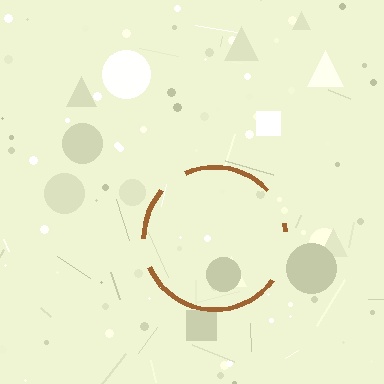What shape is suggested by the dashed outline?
The dashed outline suggests a circle.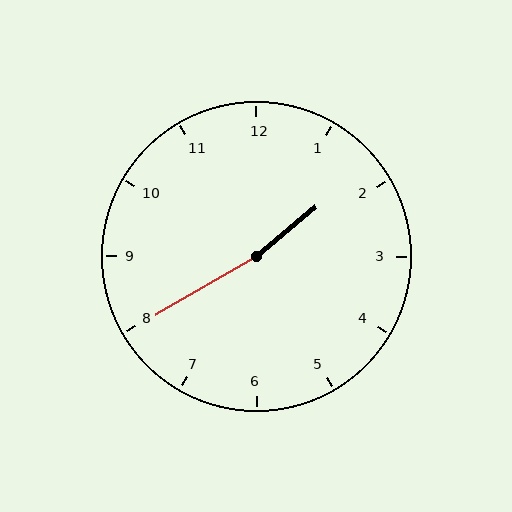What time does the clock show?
1:40.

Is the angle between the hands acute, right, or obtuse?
It is obtuse.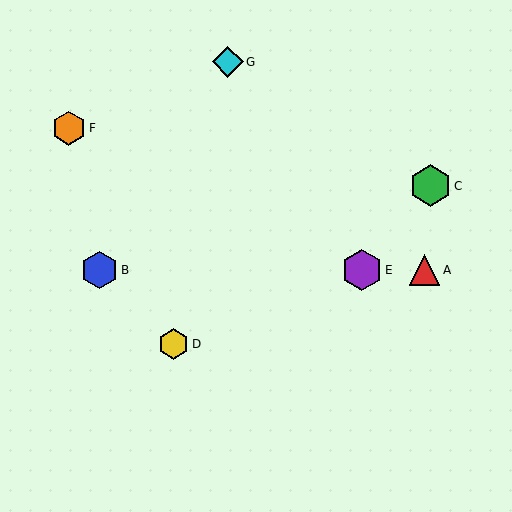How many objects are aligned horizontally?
3 objects (A, B, E) are aligned horizontally.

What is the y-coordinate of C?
Object C is at y≈186.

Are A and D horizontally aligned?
No, A is at y≈270 and D is at y≈344.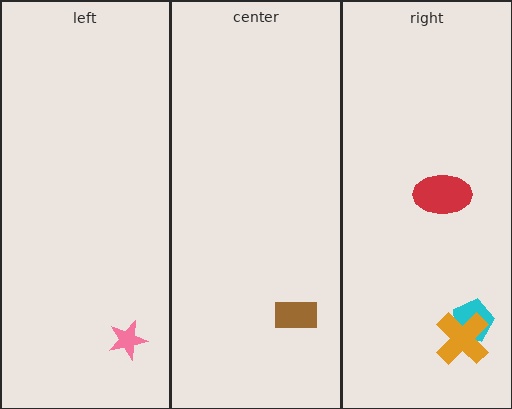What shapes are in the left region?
The pink star.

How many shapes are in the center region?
1.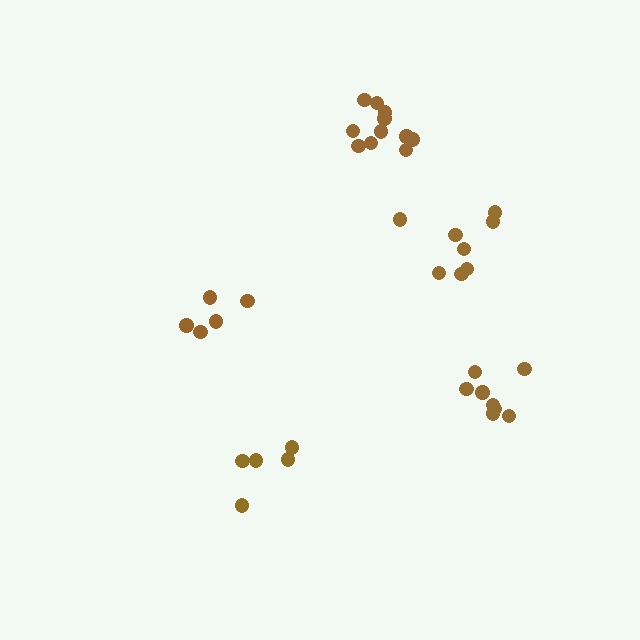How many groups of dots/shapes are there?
There are 5 groups.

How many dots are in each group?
Group 1: 5 dots, Group 2: 11 dots, Group 3: 8 dots, Group 4: 8 dots, Group 5: 5 dots (37 total).